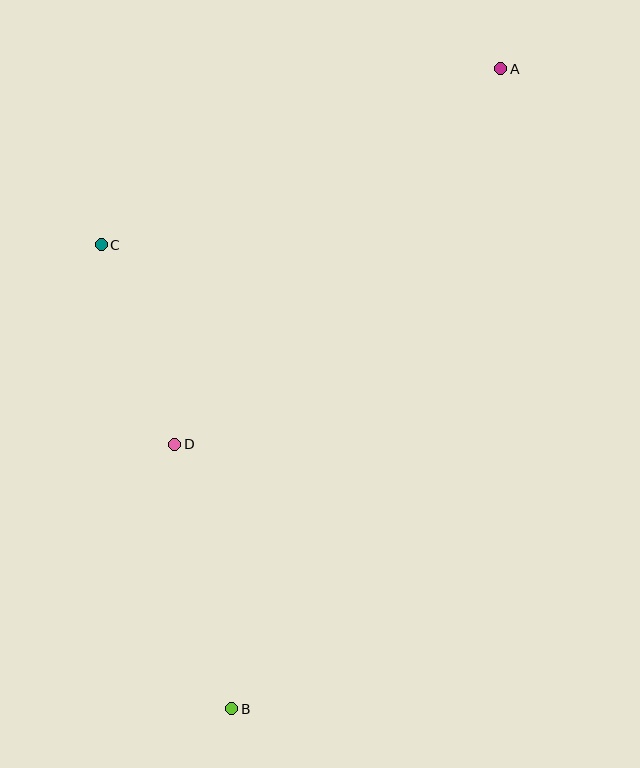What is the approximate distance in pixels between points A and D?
The distance between A and D is approximately 497 pixels.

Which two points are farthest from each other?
Points A and B are farthest from each other.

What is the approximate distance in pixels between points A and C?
The distance between A and C is approximately 437 pixels.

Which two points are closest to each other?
Points C and D are closest to each other.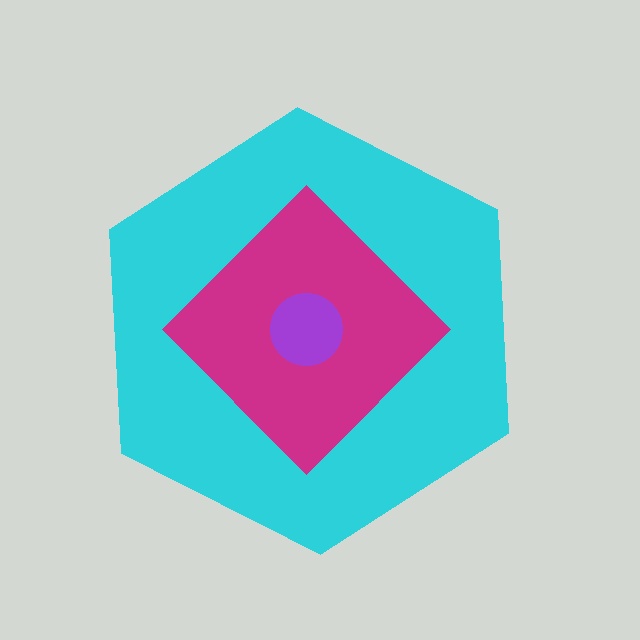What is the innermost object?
The purple circle.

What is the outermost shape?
The cyan hexagon.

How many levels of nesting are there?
3.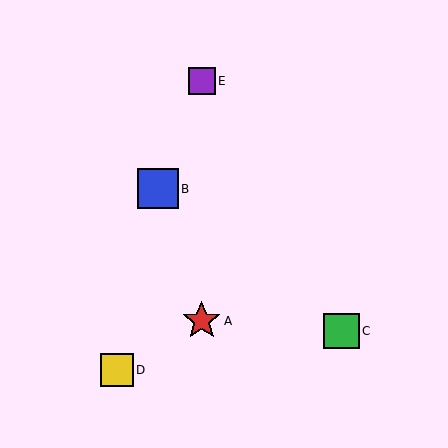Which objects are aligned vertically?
Objects A, E are aligned vertically.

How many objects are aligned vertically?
2 objects (A, E) are aligned vertically.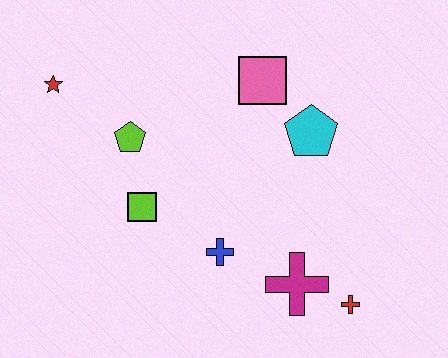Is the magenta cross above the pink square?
No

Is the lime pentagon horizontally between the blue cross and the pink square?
No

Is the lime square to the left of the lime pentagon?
No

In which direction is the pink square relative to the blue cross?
The pink square is above the blue cross.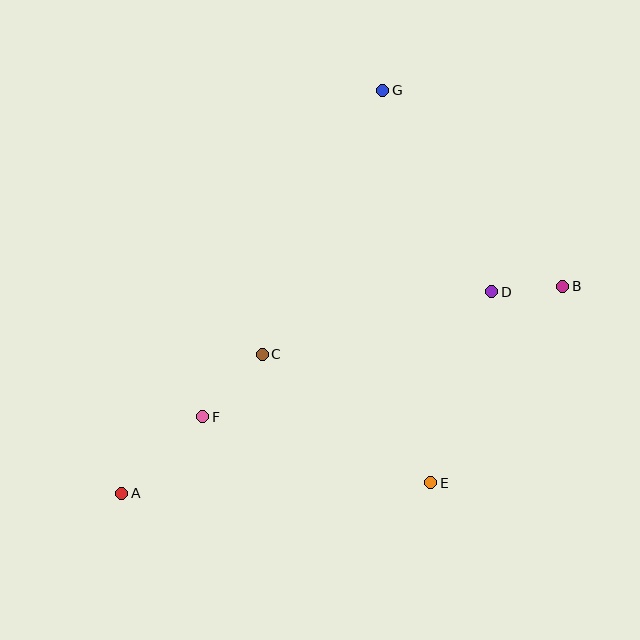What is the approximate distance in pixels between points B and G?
The distance between B and G is approximately 266 pixels.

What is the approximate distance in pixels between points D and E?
The distance between D and E is approximately 201 pixels.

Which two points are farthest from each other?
Points A and B are farthest from each other.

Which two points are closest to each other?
Points B and D are closest to each other.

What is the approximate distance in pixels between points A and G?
The distance between A and G is approximately 480 pixels.